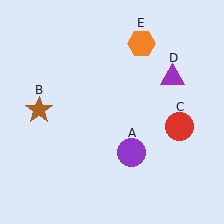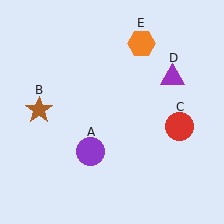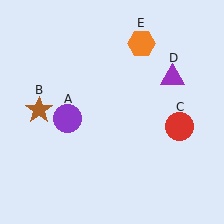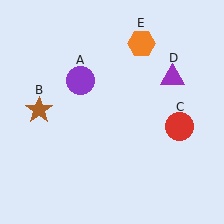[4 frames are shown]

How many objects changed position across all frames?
1 object changed position: purple circle (object A).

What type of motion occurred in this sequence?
The purple circle (object A) rotated clockwise around the center of the scene.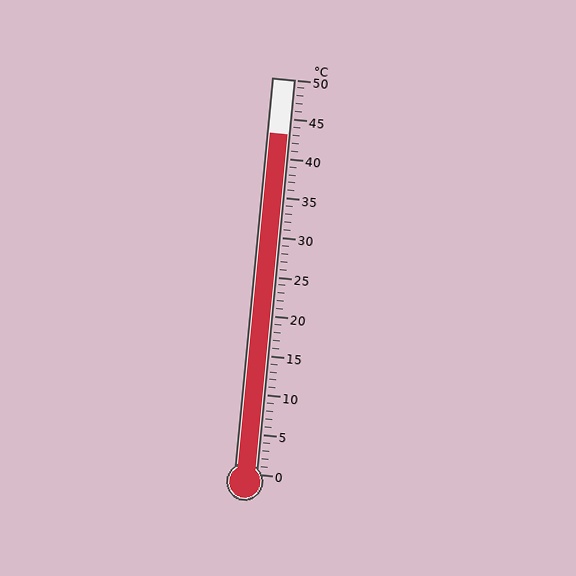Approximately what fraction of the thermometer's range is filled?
The thermometer is filled to approximately 85% of its range.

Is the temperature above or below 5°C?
The temperature is above 5°C.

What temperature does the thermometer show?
The thermometer shows approximately 43°C.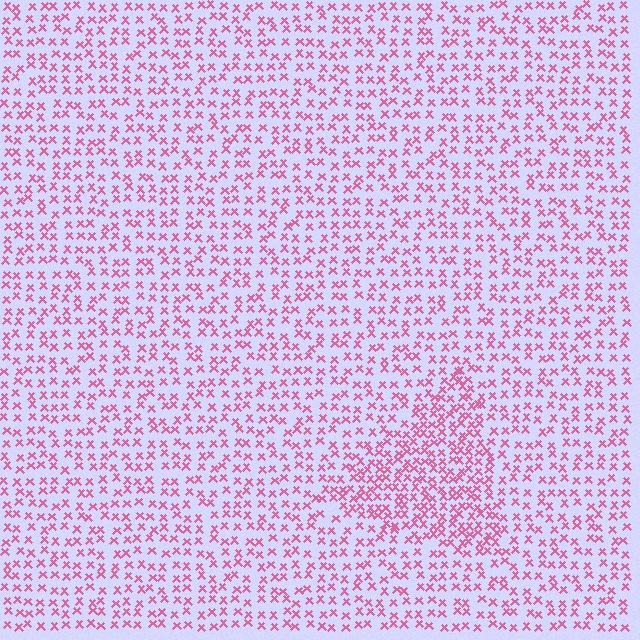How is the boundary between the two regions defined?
The boundary is defined by a change in element density (approximately 1.8x ratio). All elements are the same color, size, and shape.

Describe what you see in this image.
The image contains small pink elements arranged at two different densities. A triangle-shaped region is visible where the elements are more densely packed than the surrounding area.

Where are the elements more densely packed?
The elements are more densely packed inside the triangle boundary.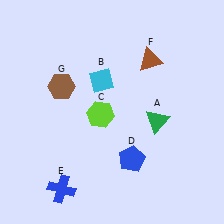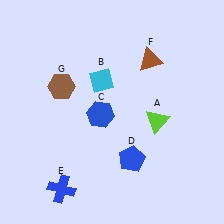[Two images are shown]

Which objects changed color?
A changed from green to lime. C changed from lime to blue.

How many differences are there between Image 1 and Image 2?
There are 2 differences between the two images.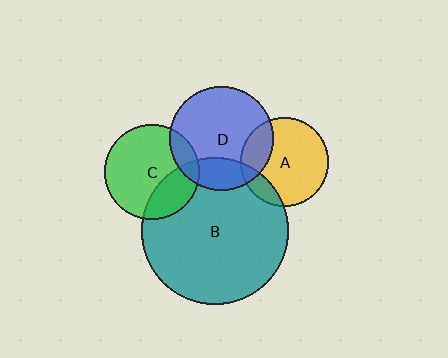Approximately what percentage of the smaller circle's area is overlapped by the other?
Approximately 15%.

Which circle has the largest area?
Circle B (teal).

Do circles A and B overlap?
Yes.